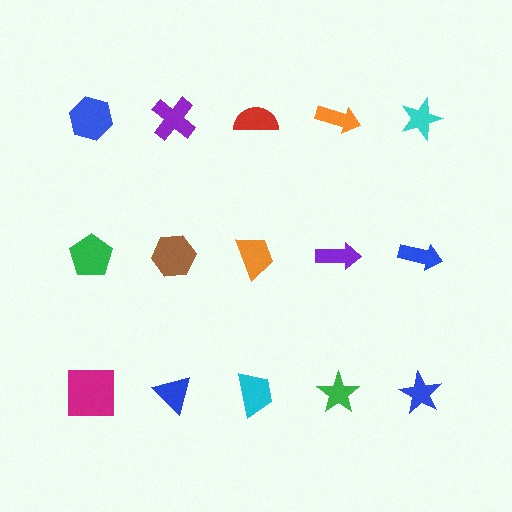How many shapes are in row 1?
5 shapes.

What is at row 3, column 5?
A blue star.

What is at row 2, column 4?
A purple arrow.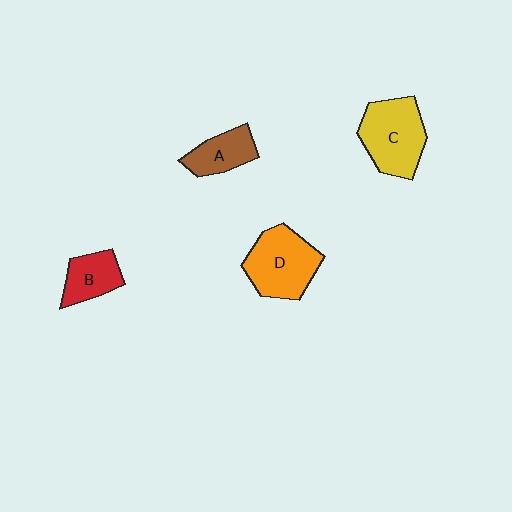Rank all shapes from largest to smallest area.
From largest to smallest: D (orange), C (yellow), A (brown), B (red).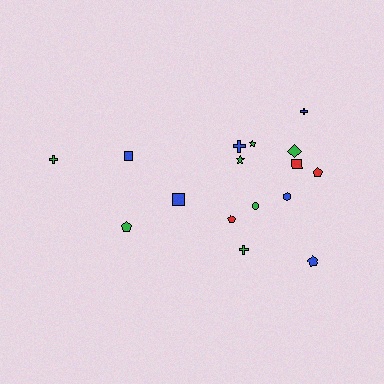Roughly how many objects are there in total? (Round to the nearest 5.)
Roughly 15 objects in total.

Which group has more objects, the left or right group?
The right group.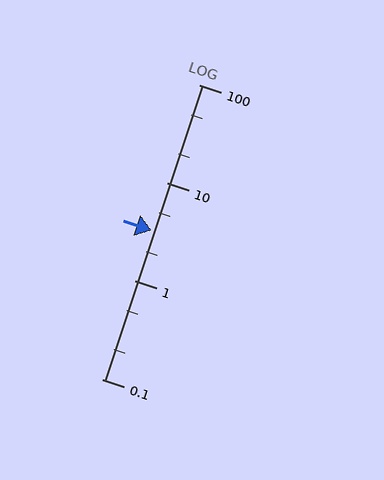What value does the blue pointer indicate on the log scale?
The pointer indicates approximately 3.3.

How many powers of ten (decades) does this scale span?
The scale spans 3 decades, from 0.1 to 100.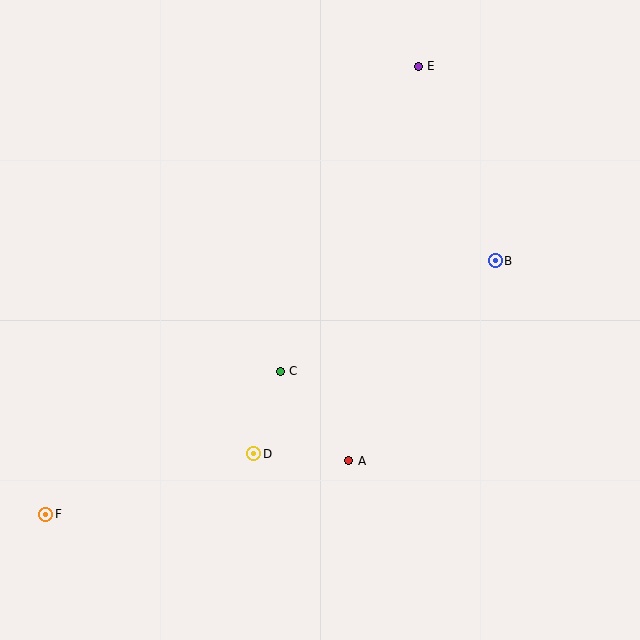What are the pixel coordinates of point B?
Point B is at (495, 261).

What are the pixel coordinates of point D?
Point D is at (254, 454).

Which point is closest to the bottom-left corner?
Point F is closest to the bottom-left corner.